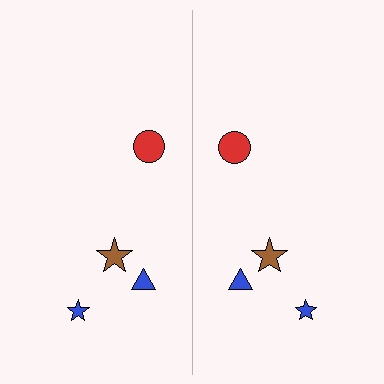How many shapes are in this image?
There are 8 shapes in this image.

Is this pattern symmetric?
Yes, this pattern has bilateral (reflection) symmetry.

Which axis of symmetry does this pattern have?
The pattern has a vertical axis of symmetry running through the center of the image.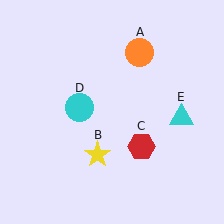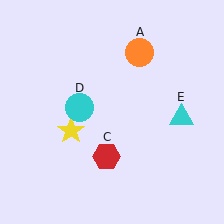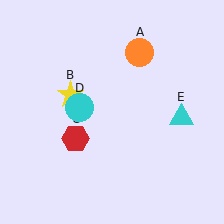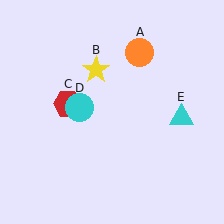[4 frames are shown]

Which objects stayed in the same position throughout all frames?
Orange circle (object A) and cyan circle (object D) and cyan triangle (object E) remained stationary.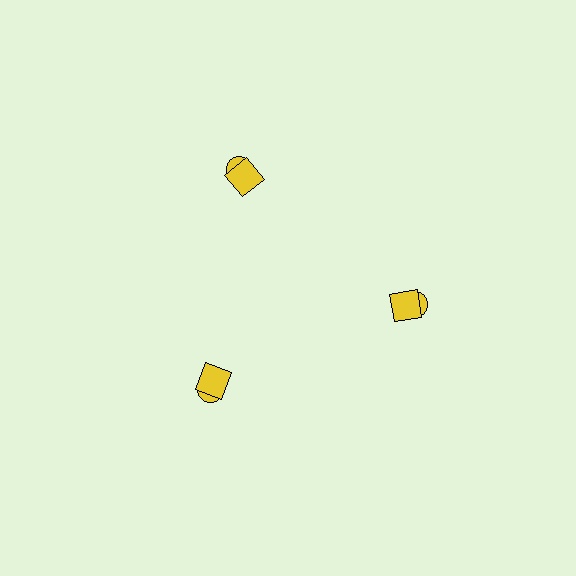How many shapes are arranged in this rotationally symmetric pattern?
There are 6 shapes, arranged in 3 groups of 2.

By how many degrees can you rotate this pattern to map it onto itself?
The pattern maps onto itself every 120 degrees of rotation.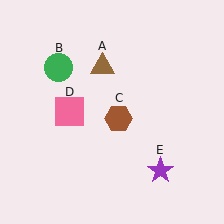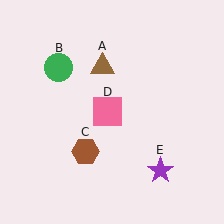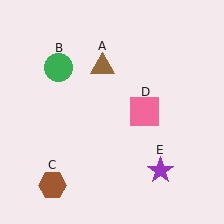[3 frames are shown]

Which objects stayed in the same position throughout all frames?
Brown triangle (object A) and green circle (object B) and purple star (object E) remained stationary.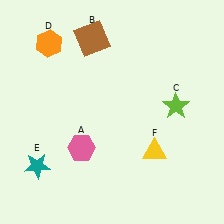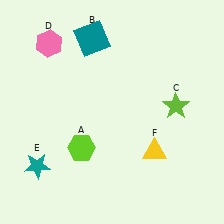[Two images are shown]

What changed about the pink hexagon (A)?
In Image 1, A is pink. In Image 2, it changed to lime.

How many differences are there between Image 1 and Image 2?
There are 3 differences between the two images.